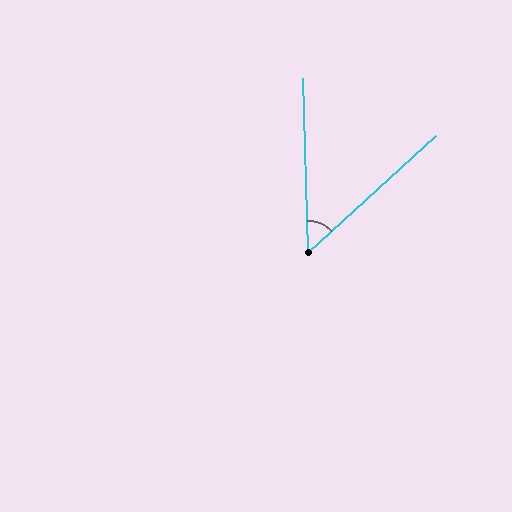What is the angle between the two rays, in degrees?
Approximately 49 degrees.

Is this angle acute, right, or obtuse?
It is acute.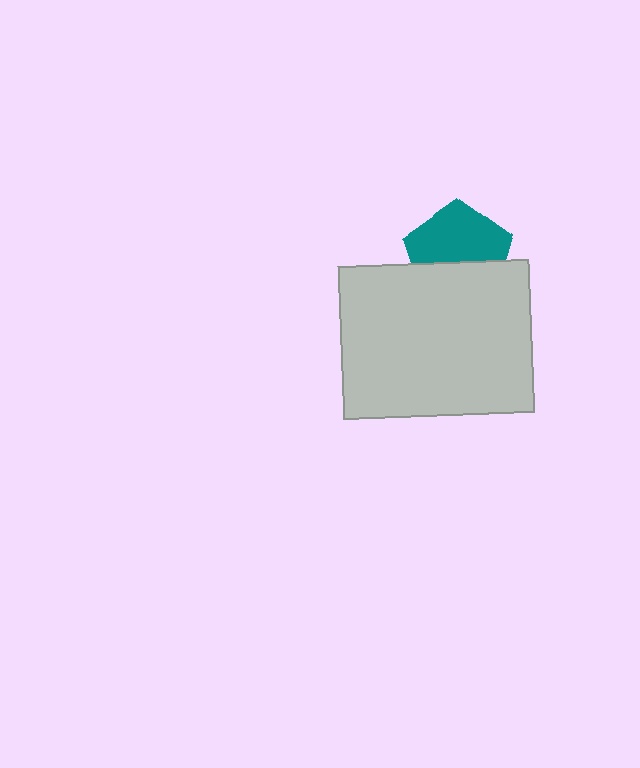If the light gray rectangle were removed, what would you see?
You would see the complete teal pentagon.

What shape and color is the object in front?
The object in front is a light gray rectangle.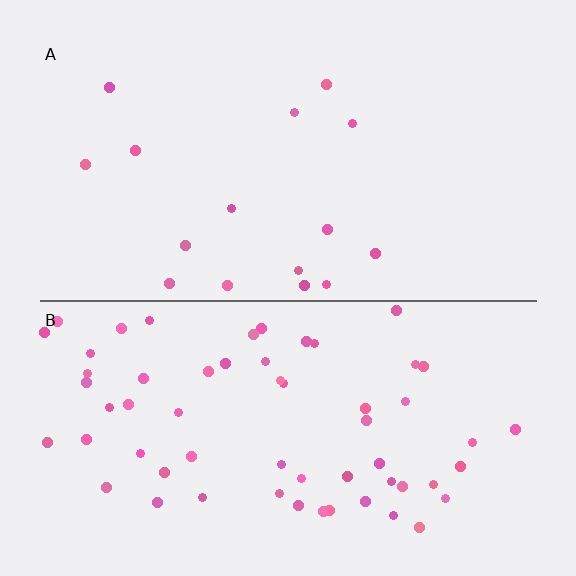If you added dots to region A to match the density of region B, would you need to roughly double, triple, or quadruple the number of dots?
Approximately quadruple.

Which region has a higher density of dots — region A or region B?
B (the bottom).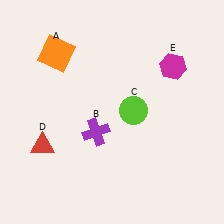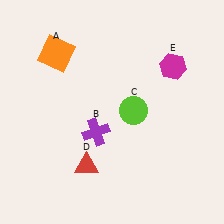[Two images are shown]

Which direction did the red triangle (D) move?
The red triangle (D) moved right.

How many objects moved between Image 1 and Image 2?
1 object moved between the two images.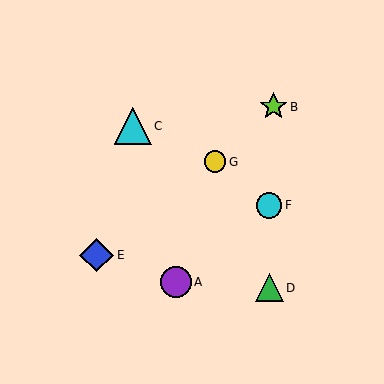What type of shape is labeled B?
Shape B is a lime star.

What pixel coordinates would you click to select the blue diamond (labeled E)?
Click at (97, 255) to select the blue diamond E.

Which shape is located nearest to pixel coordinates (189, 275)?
The purple circle (labeled A) at (176, 282) is nearest to that location.